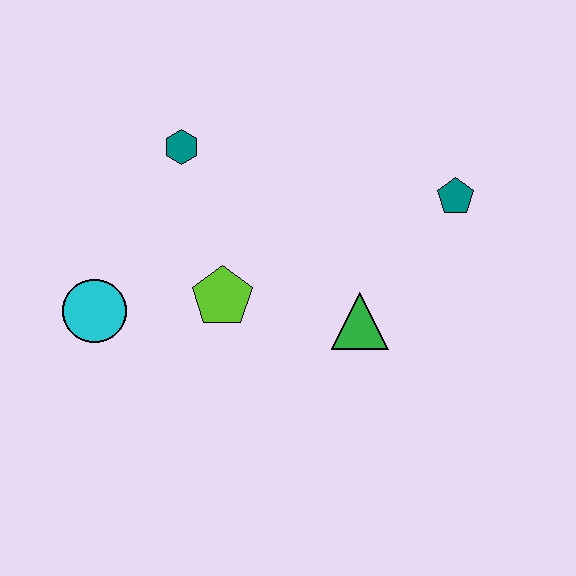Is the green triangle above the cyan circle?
No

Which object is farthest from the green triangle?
The cyan circle is farthest from the green triangle.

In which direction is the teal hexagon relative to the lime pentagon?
The teal hexagon is above the lime pentagon.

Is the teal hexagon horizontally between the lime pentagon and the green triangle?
No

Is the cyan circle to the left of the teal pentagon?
Yes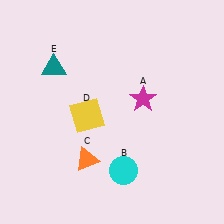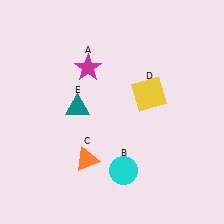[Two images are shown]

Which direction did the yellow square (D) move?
The yellow square (D) moved right.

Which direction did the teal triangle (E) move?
The teal triangle (E) moved down.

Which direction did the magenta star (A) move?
The magenta star (A) moved left.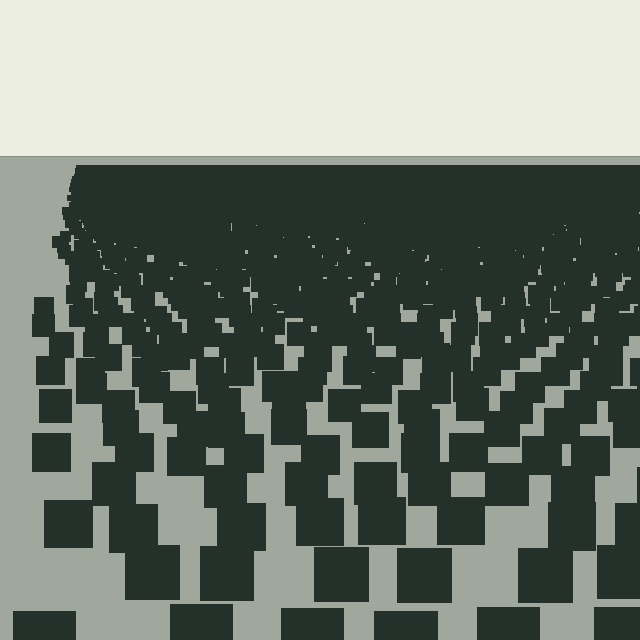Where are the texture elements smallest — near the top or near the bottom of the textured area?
Near the top.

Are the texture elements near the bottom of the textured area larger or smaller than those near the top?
Larger. Near the bottom, elements are closer to the viewer and appear at a bigger on-screen size.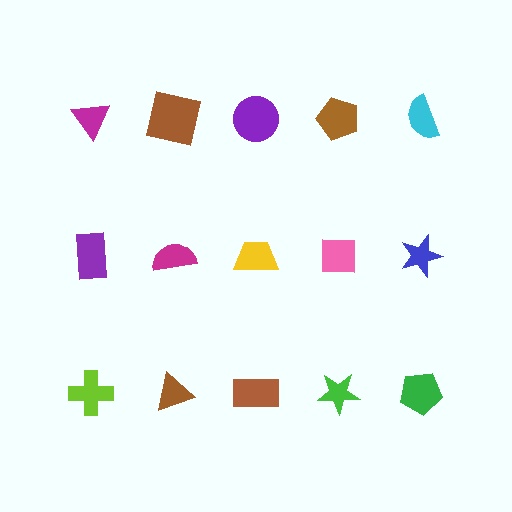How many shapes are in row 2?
5 shapes.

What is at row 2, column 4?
A pink square.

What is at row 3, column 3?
A brown rectangle.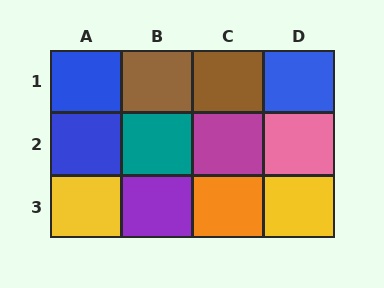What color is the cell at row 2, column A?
Blue.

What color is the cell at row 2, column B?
Teal.